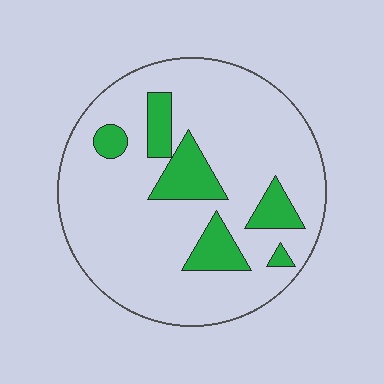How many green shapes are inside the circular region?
6.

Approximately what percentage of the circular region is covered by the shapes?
Approximately 15%.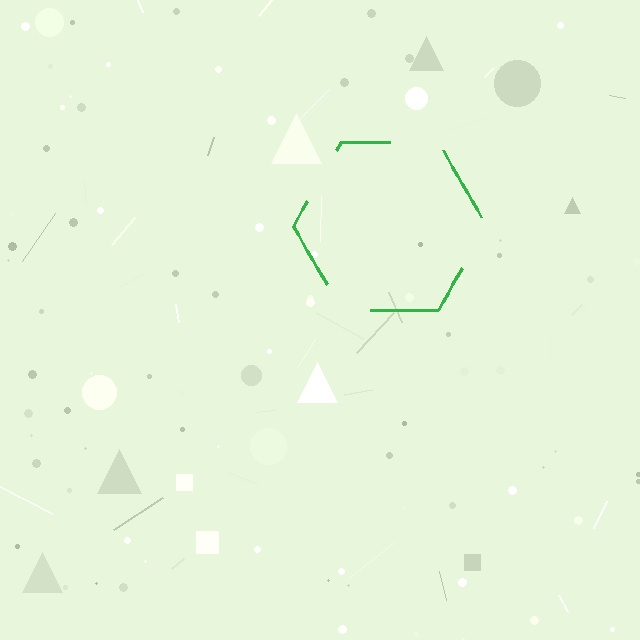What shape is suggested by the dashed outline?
The dashed outline suggests a hexagon.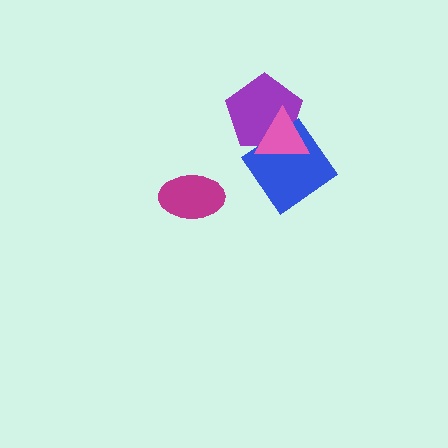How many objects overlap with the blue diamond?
2 objects overlap with the blue diamond.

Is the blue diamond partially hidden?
Yes, it is partially covered by another shape.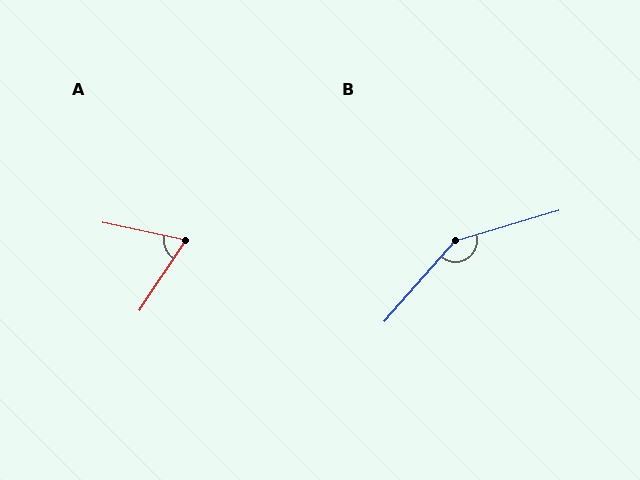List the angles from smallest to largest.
A (68°), B (148°).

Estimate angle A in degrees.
Approximately 68 degrees.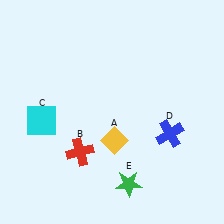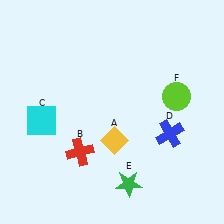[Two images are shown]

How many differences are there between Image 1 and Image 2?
There is 1 difference between the two images.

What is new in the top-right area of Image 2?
A lime circle (F) was added in the top-right area of Image 2.